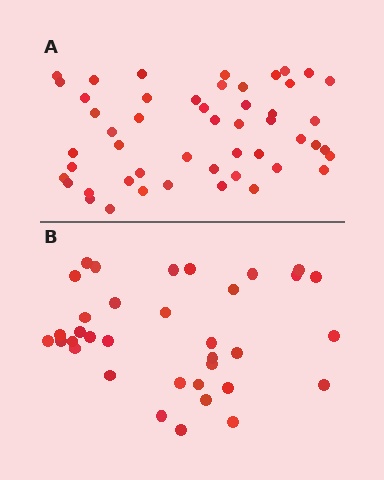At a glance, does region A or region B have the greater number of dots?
Region A (the top region) has more dots.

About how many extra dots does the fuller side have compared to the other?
Region A has approximately 15 more dots than region B.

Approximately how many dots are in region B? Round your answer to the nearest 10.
About 40 dots. (The exact count is 35, which rounds to 40.)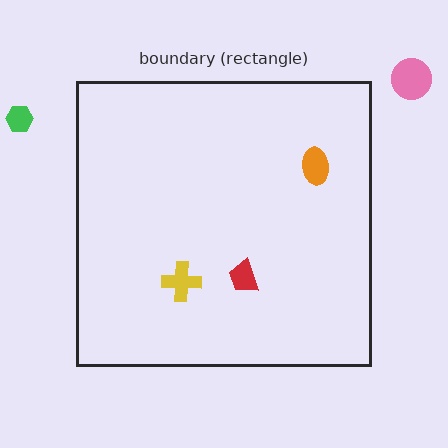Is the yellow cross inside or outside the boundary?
Inside.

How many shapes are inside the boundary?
3 inside, 2 outside.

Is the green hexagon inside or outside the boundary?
Outside.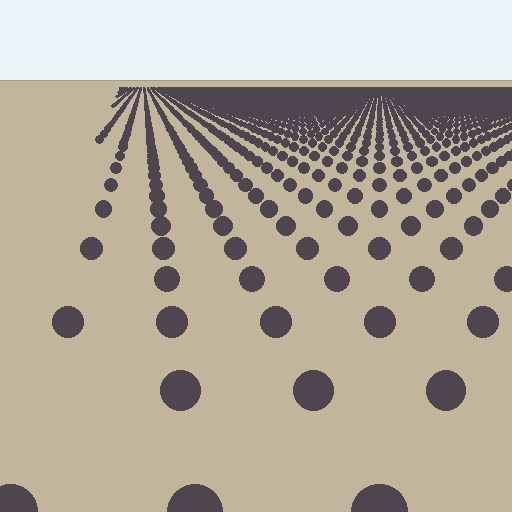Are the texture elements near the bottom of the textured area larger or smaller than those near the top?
Larger. Near the bottom, elements are closer to the viewer and appear at a bigger on-screen size.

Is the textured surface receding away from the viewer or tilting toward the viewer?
The surface is receding away from the viewer. Texture elements get smaller and denser toward the top.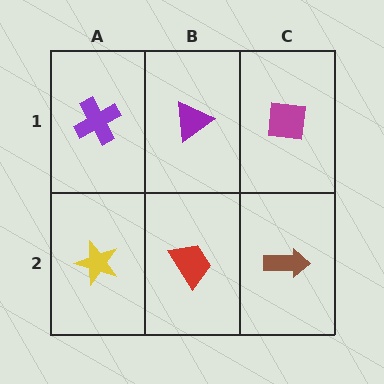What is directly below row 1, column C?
A brown arrow.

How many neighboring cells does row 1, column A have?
2.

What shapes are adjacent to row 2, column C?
A magenta square (row 1, column C), a red trapezoid (row 2, column B).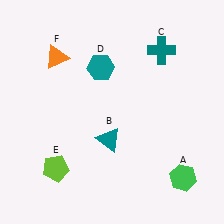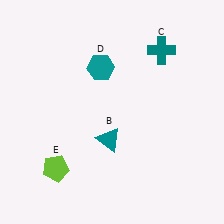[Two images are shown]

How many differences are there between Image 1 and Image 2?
There are 2 differences between the two images.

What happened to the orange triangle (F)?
The orange triangle (F) was removed in Image 2. It was in the top-left area of Image 1.